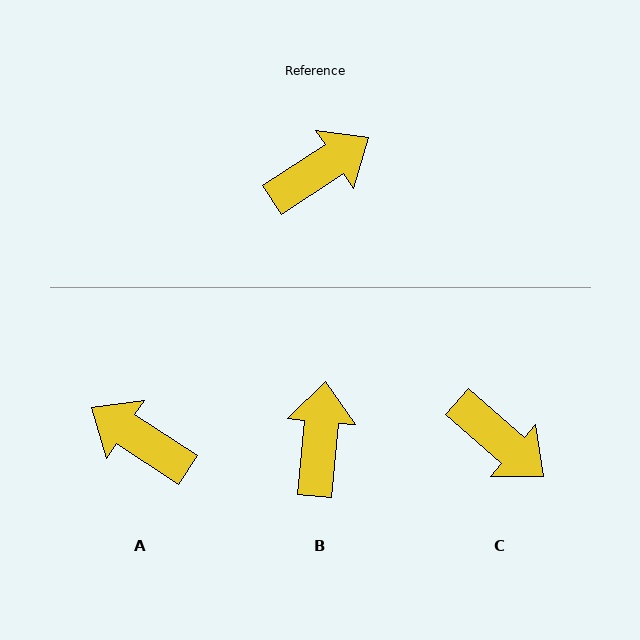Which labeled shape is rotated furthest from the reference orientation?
A, about 114 degrees away.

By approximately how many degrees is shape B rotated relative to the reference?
Approximately 52 degrees counter-clockwise.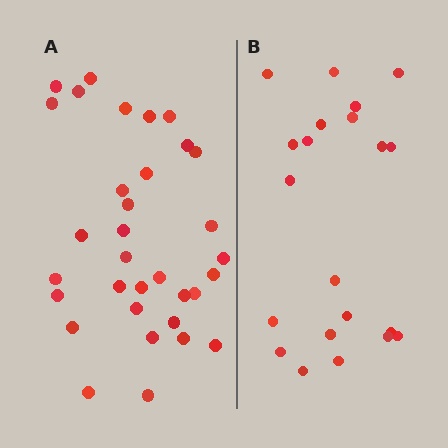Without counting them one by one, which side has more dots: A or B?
Region A (the left region) has more dots.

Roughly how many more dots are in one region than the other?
Region A has roughly 12 or so more dots than region B.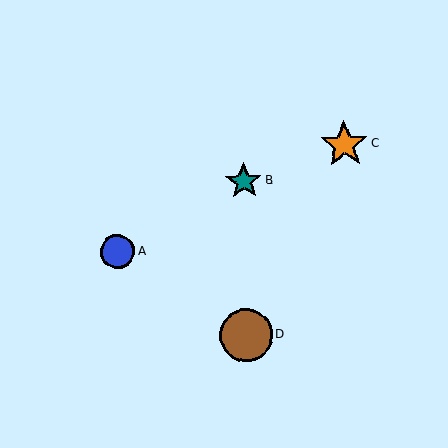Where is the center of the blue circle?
The center of the blue circle is at (118, 252).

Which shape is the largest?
The brown circle (labeled D) is the largest.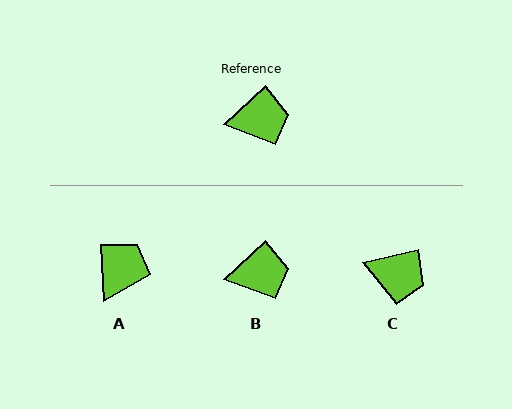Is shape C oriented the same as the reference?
No, it is off by about 30 degrees.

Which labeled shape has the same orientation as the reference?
B.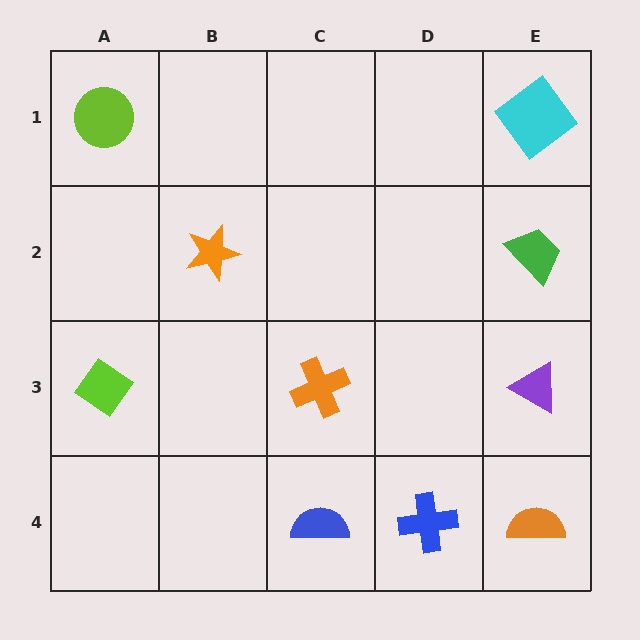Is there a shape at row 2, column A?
No, that cell is empty.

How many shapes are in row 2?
2 shapes.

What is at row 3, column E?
A purple triangle.